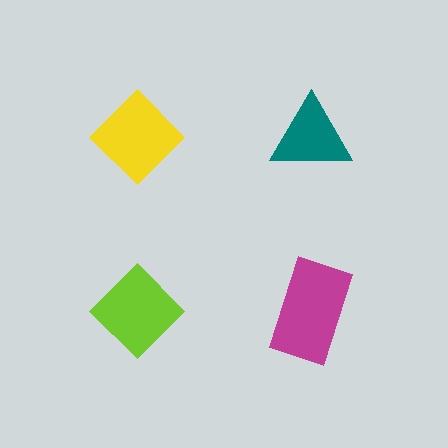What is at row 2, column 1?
A lime diamond.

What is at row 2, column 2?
A magenta rectangle.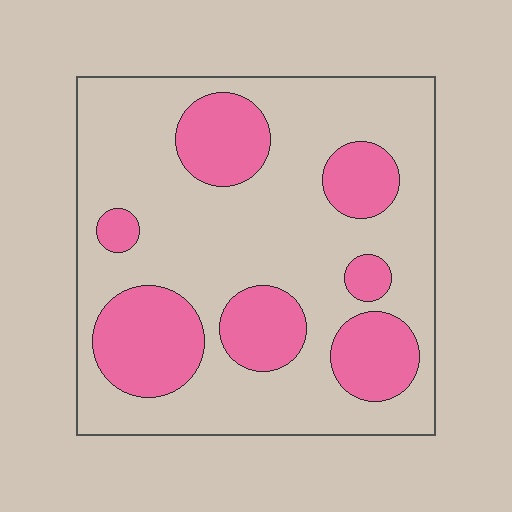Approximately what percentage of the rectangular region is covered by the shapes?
Approximately 30%.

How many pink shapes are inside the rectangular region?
7.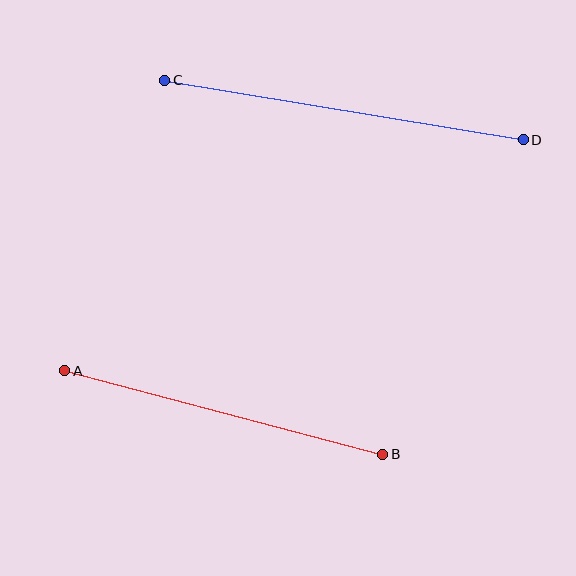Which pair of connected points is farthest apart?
Points C and D are farthest apart.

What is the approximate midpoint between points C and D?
The midpoint is at approximately (344, 110) pixels.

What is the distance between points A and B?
The distance is approximately 329 pixels.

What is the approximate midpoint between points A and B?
The midpoint is at approximately (224, 413) pixels.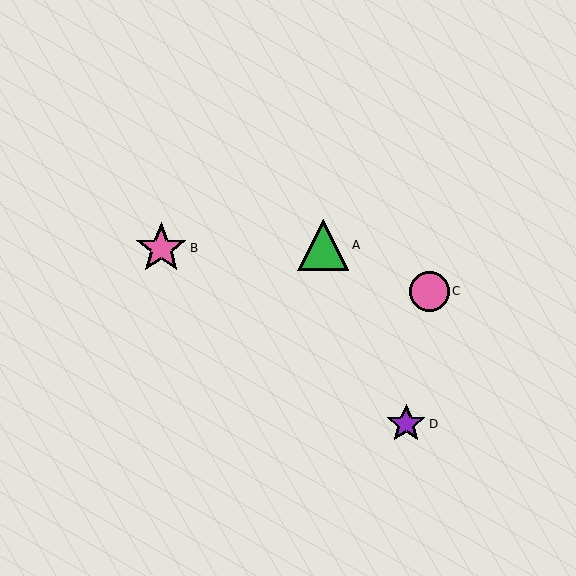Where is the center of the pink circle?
The center of the pink circle is at (429, 291).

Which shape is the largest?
The pink star (labeled B) is the largest.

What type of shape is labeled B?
Shape B is a pink star.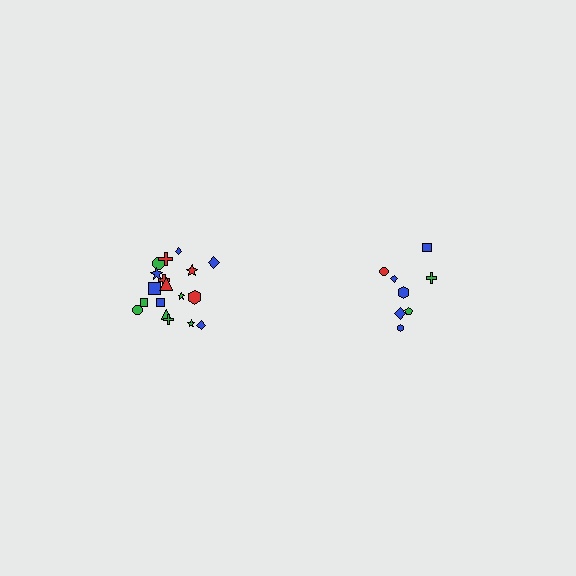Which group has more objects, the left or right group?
The left group.